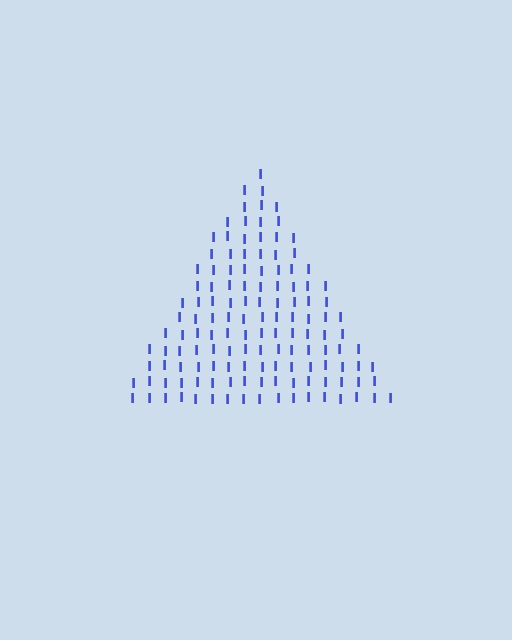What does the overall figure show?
The overall figure shows a triangle.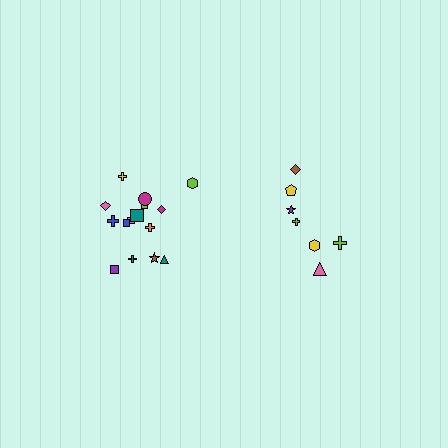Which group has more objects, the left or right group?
The left group.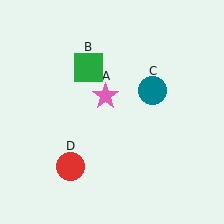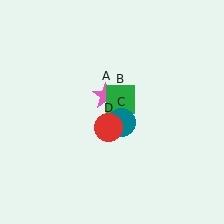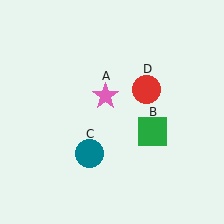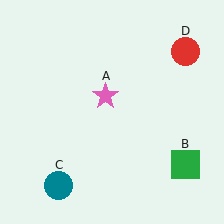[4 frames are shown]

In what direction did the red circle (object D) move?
The red circle (object D) moved up and to the right.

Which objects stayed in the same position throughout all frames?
Pink star (object A) remained stationary.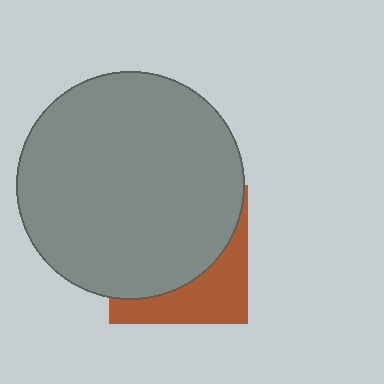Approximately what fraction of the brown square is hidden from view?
Roughly 67% of the brown square is hidden behind the gray circle.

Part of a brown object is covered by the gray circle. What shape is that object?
It is a square.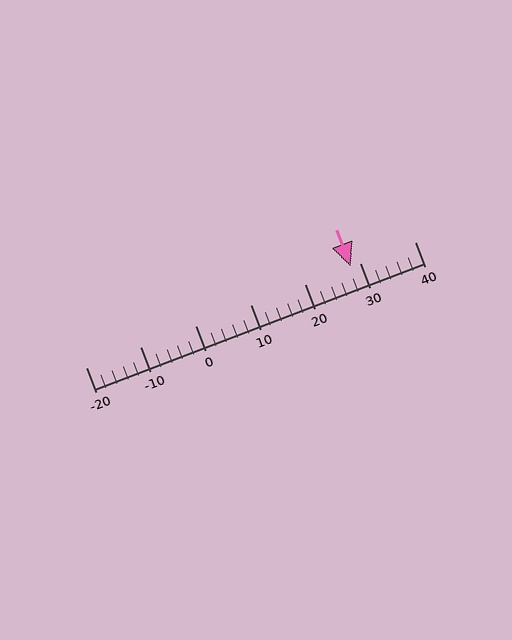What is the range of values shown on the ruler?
The ruler shows values from -20 to 40.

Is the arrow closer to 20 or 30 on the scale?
The arrow is closer to 30.